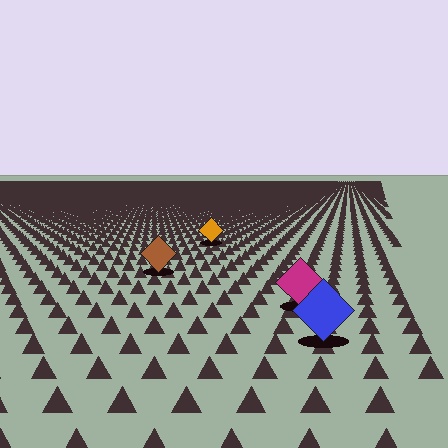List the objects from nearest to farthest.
From nearest to farthest: the blue diamond, the magenta diamond, the brown diamond, the orange diamond.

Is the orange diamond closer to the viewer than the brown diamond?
No. The brown diamond is closer — you can tell from the texture gradient: the ground texture is coarser near it.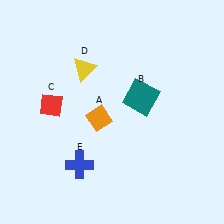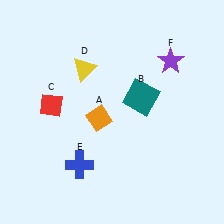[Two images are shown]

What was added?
A purple star (F) was added in Image 2.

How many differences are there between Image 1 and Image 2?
There is 1 difference between the two images.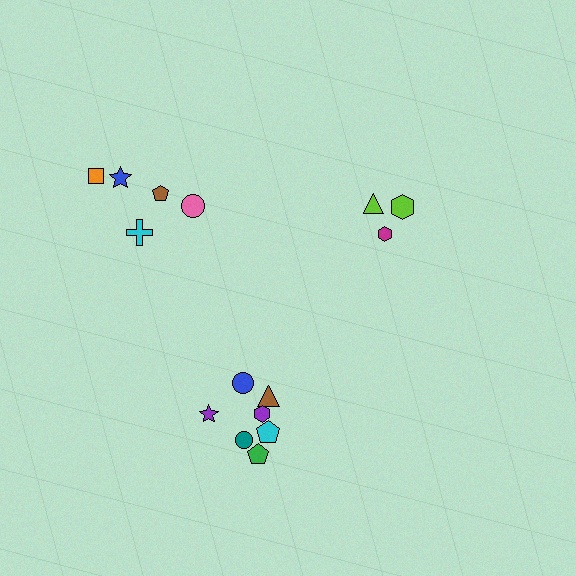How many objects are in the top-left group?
There are 5 objects.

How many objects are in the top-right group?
There are 3 objects.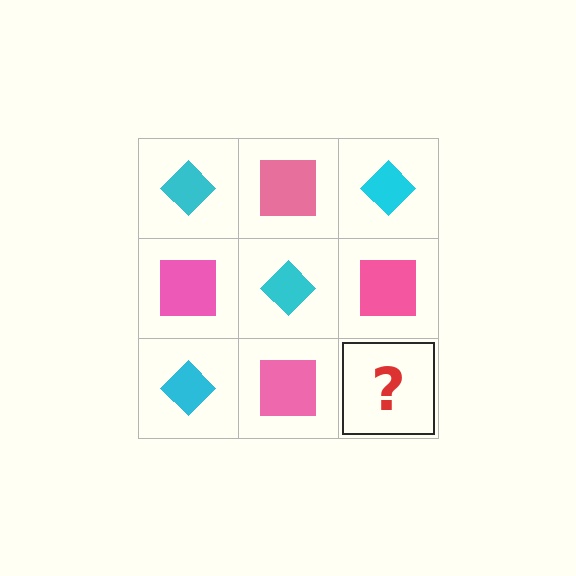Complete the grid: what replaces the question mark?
The question mark should be replaced with a cyan diamond.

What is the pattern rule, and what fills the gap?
The rule is that it alternates cyan diamond and pink square in a checkerboard pattern. The gap should be filled with a cyan diamond.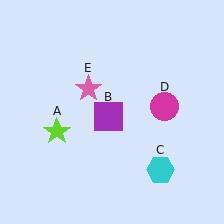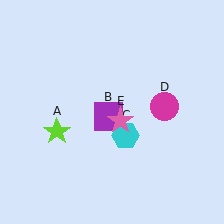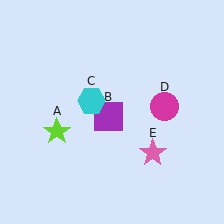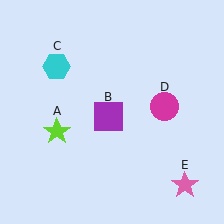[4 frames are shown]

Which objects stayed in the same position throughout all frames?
Lime star (object A) and purple square (object B) and magenta circle (object D) remained stationary.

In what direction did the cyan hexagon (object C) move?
The cyan hexagon (object C) moved up and to the left.